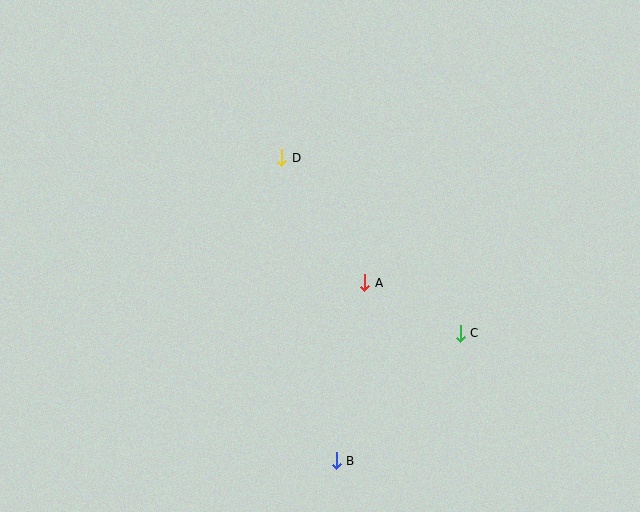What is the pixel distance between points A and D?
The distance between A and D is 150 pixels.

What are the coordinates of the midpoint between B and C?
The midpoint between B and C is at (398, 397).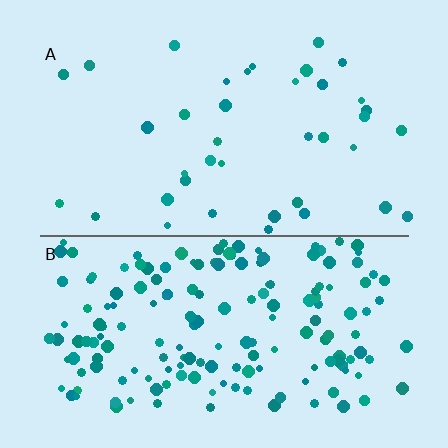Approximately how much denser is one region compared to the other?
Approximately 4.4× — region B over region A.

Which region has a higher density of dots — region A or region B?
B (the bottom).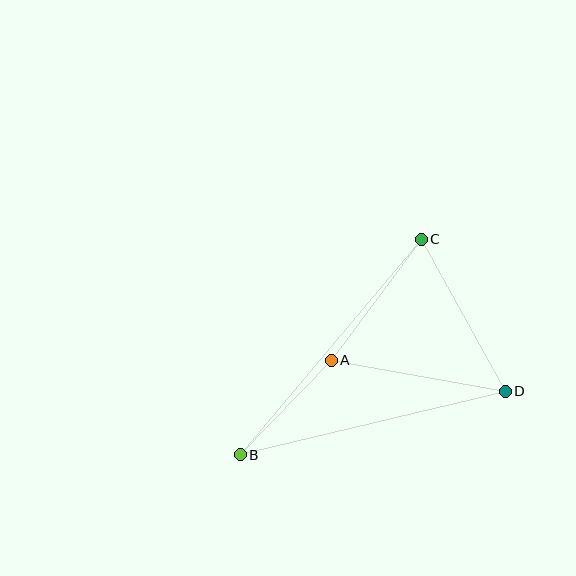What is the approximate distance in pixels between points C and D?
The distance between C and D is approximately 173 pixels.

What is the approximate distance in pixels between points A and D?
The distance between A and D is approximately 176 pixels.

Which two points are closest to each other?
Points A and B are closest to each other.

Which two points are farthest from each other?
Points B and C are farthest from each other.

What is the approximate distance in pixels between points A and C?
The distance between A and C is approximately 151 pixels.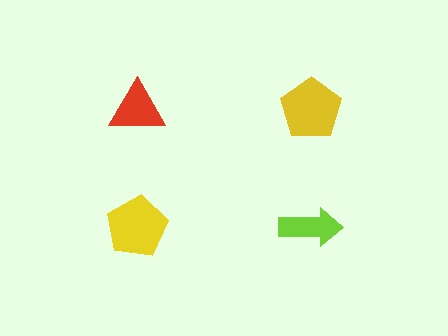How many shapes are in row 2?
2 shapes.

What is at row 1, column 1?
A red triangle.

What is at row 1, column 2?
A yellow pentagon.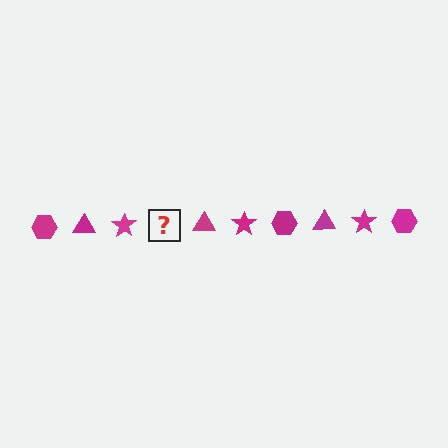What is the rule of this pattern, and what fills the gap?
The rule is that the pattern cycles through hexagon, triangle, star shapes in magenta. The gap should be filled with a magenta hexagon.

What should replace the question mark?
The question mark should be replaced with a magenta hexagon.